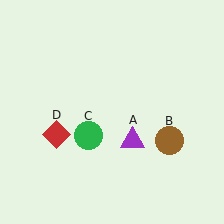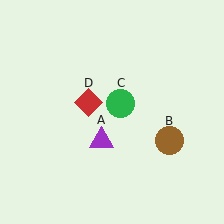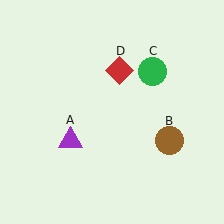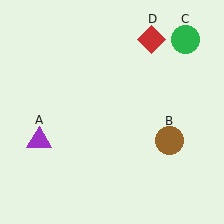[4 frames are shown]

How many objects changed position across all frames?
3 objects changed position: purple triangle (object A), green circle (object C), red diamond (object D).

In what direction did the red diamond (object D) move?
The red diamond (object D) moved up and to the right.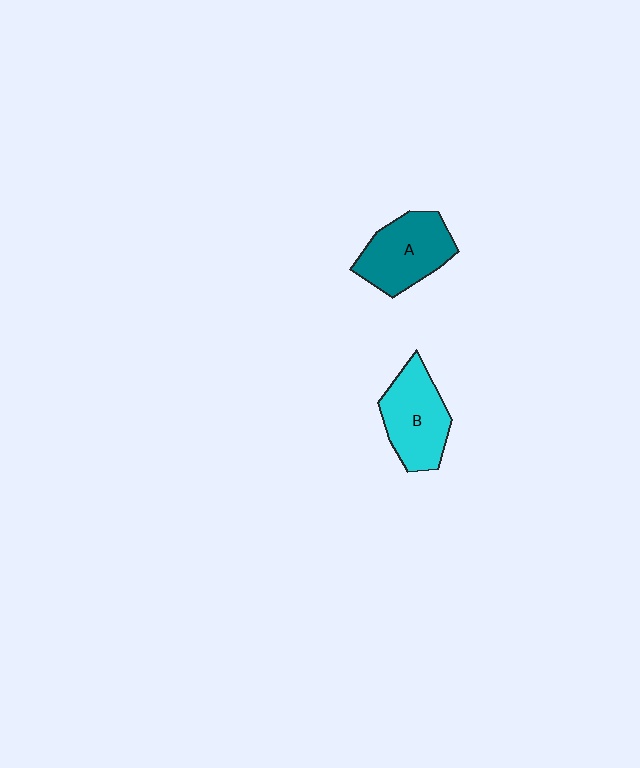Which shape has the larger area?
Shape A (teal).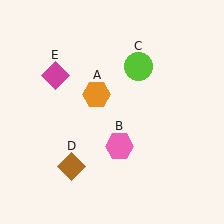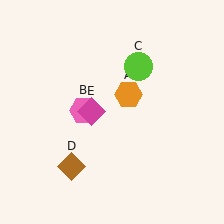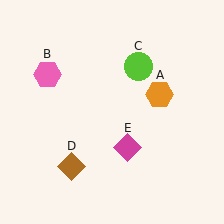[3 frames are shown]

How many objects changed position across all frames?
3 objects changed position: orange hexagon (object A), pink hexagon (object B), magenta diamond (object E).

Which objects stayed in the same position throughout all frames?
Lime circle (object C) and brown diamond (object D) remained stationary.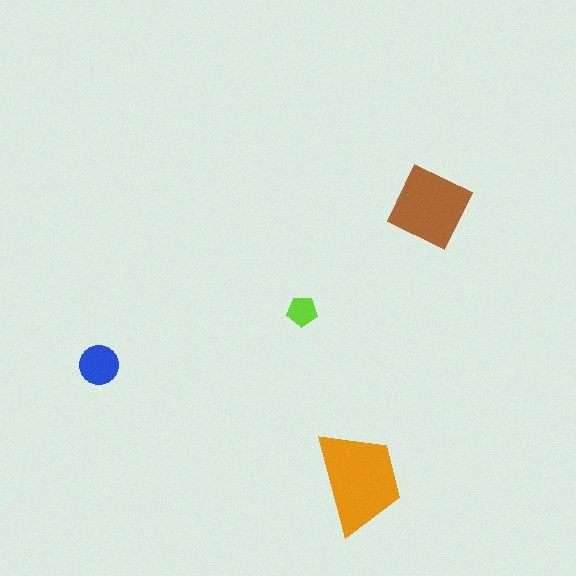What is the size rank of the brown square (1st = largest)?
2nd.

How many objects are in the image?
There are 4 objects in the image.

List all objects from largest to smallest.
The orange trapezoid, the brown square, the blue circle, the lime pentagon.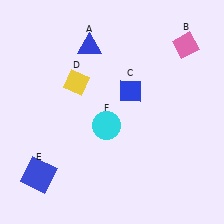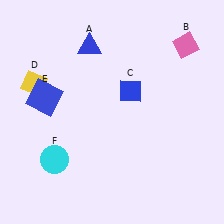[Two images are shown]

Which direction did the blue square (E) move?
The blue square (E) moved up.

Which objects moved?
The objects that moved are: the yellow diamond (D), the blue square (E), the cyan circle (F).